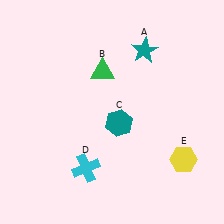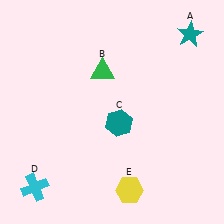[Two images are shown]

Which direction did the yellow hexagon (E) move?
The yellow hexagon (E) moved left.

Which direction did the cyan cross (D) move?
The cyan cross (D) moved left.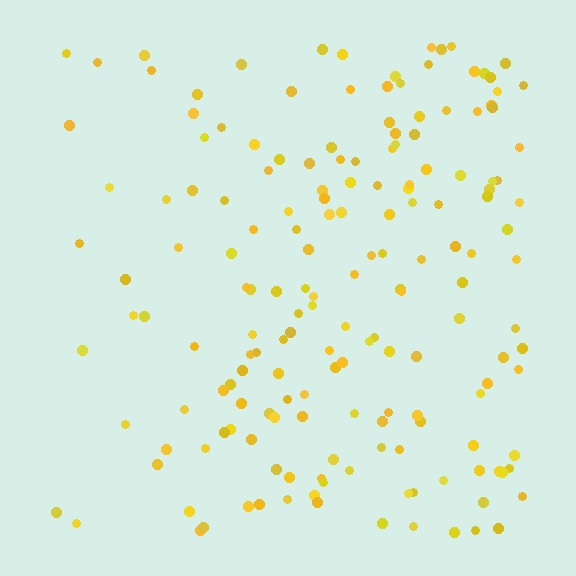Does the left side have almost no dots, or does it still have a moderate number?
Still a moderate number, just noticeably fewer than the right.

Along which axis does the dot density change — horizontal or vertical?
Horizontal.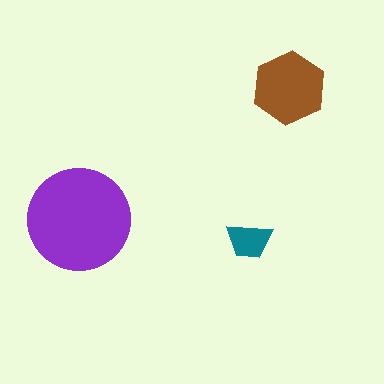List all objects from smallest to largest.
The teal trapezoid, the brown hexagon, the purple circle.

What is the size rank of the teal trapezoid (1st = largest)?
3rd.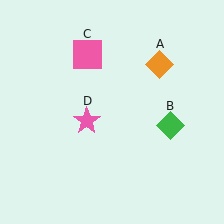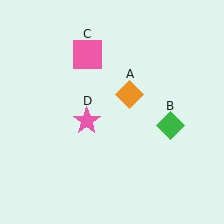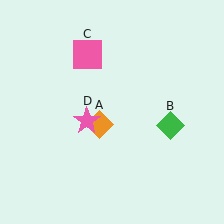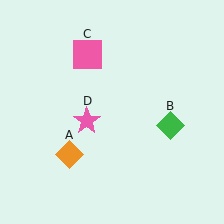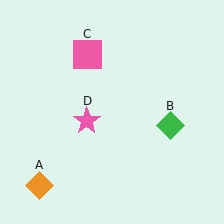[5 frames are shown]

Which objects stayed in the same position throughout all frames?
Green diamond (object B) and pink square (object C) and pink star (object D) remained stationary.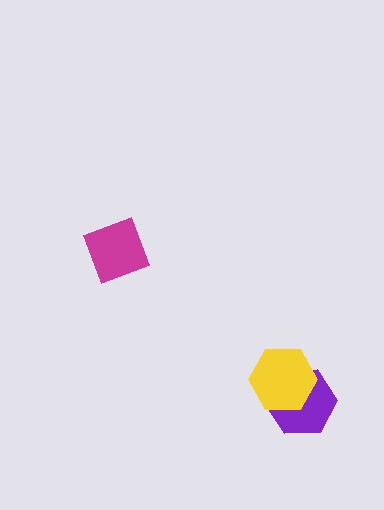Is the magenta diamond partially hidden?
No, no other shape covers it.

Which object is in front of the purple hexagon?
The yellow hexagon is in front of the purple hexagon.